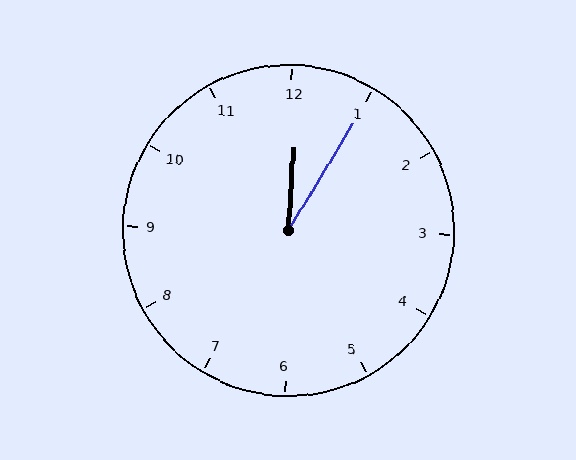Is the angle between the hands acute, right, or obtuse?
It is acute.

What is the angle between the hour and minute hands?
Approximately 28 degrees.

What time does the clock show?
12:05.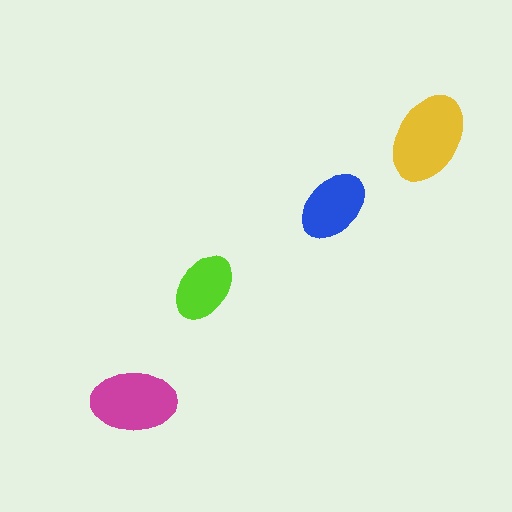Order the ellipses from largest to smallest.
the yellow one, the magenta one, the blue one, the lime one.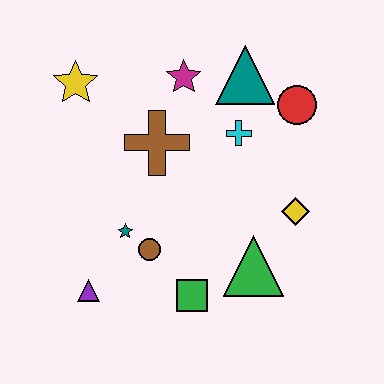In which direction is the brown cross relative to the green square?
The brown cross is above the green square.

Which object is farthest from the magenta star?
The purple triangle is farthest from the magenta star.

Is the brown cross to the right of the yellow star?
Yes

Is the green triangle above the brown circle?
No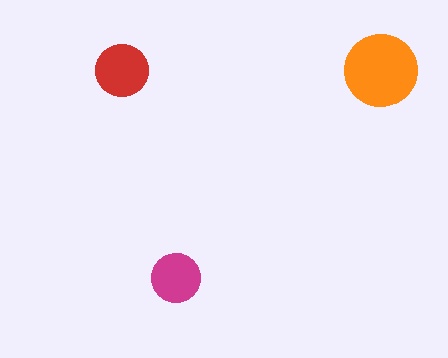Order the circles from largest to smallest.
the orange one, the red one, the magenta one.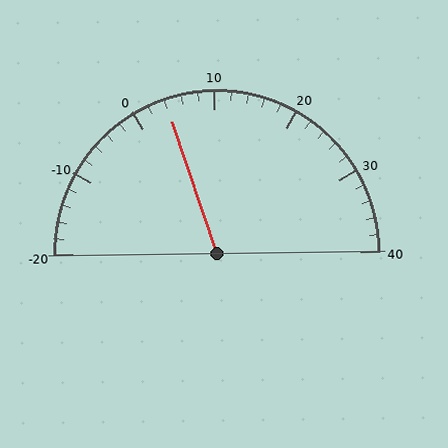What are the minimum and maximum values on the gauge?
The gauge ranges from -20 to 40.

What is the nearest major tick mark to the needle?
The nearest major tick mark is 0.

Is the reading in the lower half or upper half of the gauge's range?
The reading is in the lower half of the range (-20 to 40).